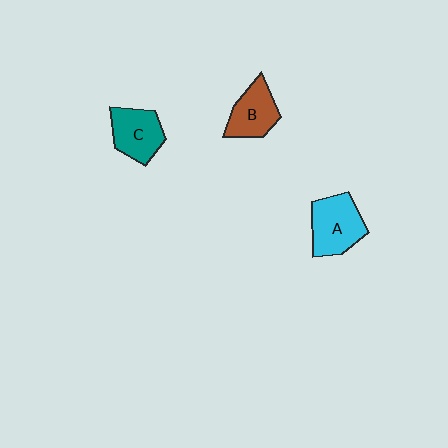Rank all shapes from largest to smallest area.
From largest to smallest: A (cyan), C (teal), B (brown).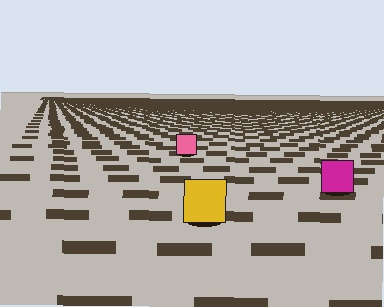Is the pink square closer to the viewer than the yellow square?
No. The yellow square is closer — you can tell from the texture gradient: the ground texture is coarser near it.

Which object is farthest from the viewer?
The pink square is farthest from the viewer. It appears smaller and the ground texture around it is denser.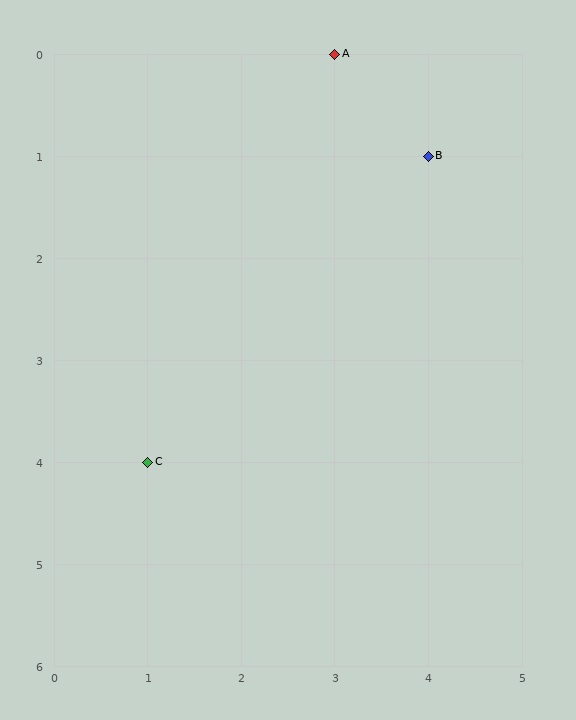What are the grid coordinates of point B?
Point B is at grid coordinates (4, 1).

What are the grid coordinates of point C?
Point C is at grid coordinates (1, 4).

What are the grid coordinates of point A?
Point A is at grid coordinates (3, 0).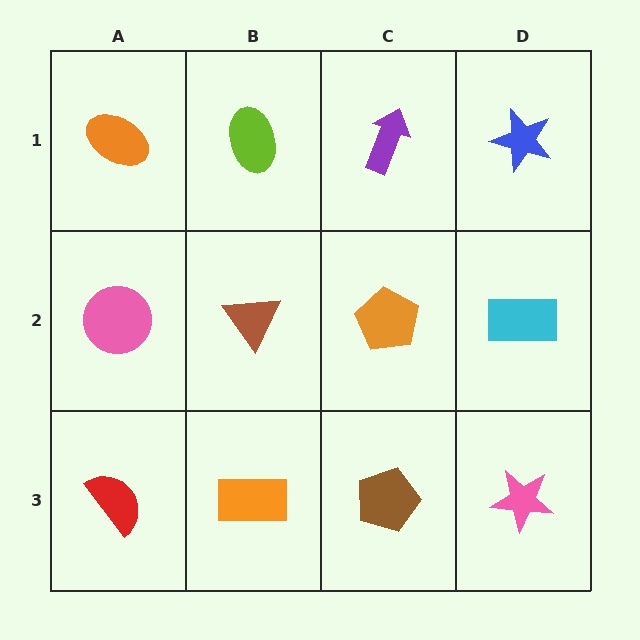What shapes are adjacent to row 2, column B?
A lime ellipse (row 1, column B), an orange rectangle (row 3, column B), a pink circle (row 2, column A), an orange pentagon (row 2, column C).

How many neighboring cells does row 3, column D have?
2.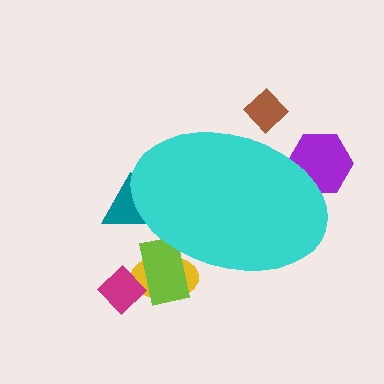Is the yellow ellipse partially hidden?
Yes, the yellow ellipse is partially hidden behind the cyan ellipse.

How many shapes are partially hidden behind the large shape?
5 shapes are partially hidden.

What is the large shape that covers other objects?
A cyan ellipse.